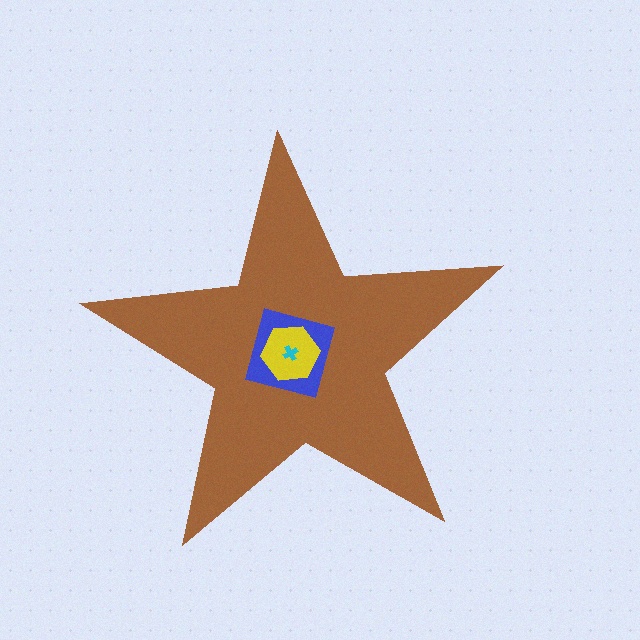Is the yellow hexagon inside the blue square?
Yes.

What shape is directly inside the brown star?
The blue square.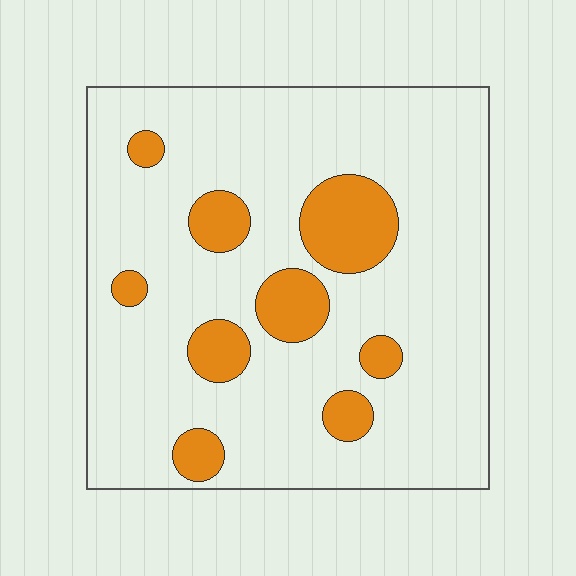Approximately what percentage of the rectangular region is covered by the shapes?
Approximately 15%.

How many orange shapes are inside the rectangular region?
9.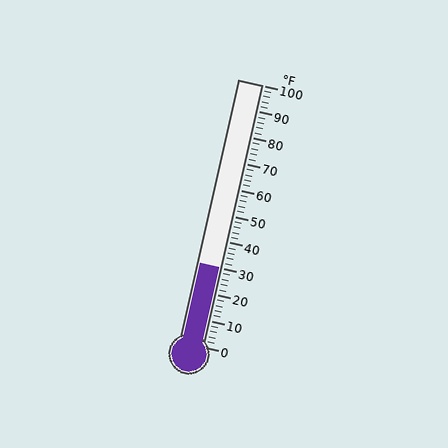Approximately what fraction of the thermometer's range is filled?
The thermometer is filled to approximately 30% of its range.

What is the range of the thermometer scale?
The thermometer scale ranges from 0°F to 100°F.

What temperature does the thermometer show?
The thermometer shows approximately 30°F.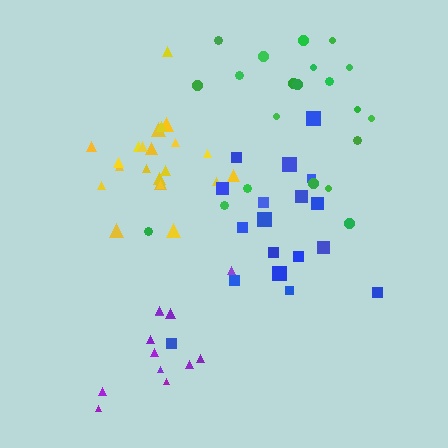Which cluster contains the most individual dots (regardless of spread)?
Yellow (22).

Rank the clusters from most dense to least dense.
yellow, blue, green, purple.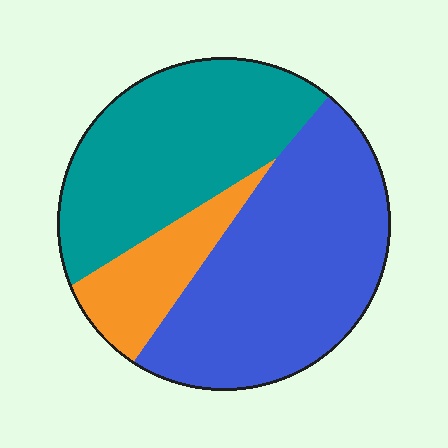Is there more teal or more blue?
Blue.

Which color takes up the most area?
Blue, at roughly 50%.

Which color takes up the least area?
Orange, at roughly 15%.